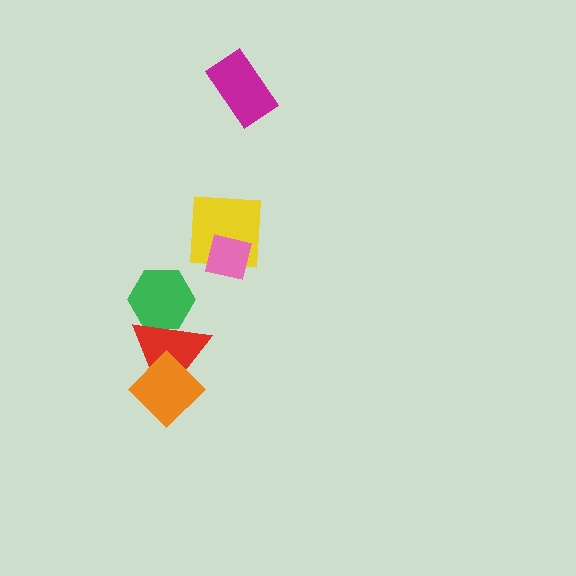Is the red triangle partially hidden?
Yes, it is partially covered by another shape.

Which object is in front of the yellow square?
The pink square is in front of the yellow square.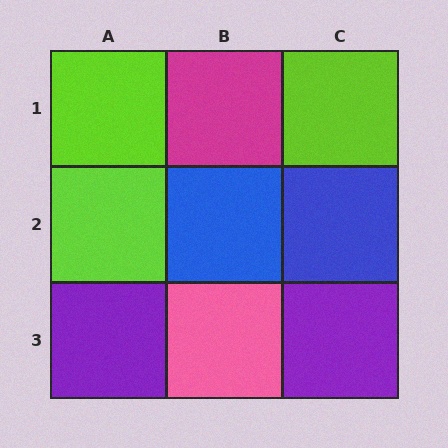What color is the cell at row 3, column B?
Pink.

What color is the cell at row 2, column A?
Lime.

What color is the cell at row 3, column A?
Purple.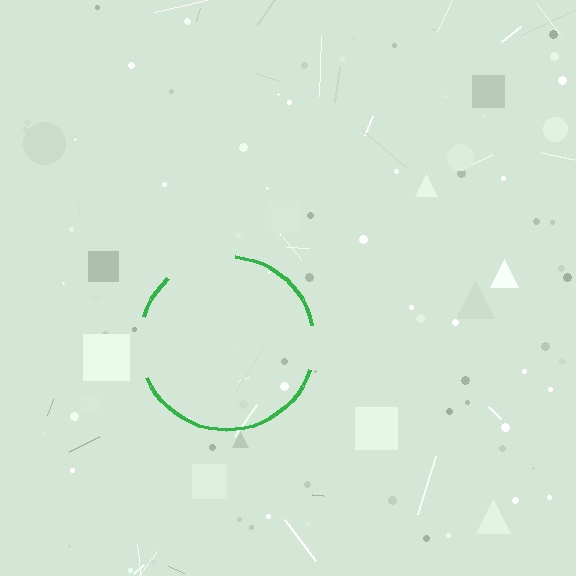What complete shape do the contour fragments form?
The contour fragments form a circle.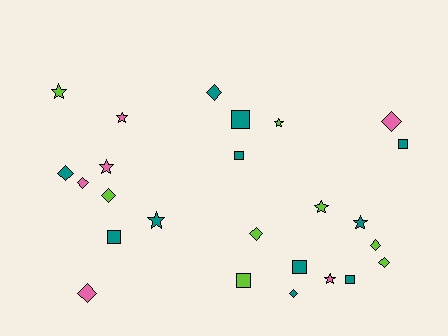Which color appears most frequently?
Teal, with 11 objects.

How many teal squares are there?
There are 6 teal squares.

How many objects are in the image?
There are 25 objects.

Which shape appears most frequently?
Diamond, with 10 objects.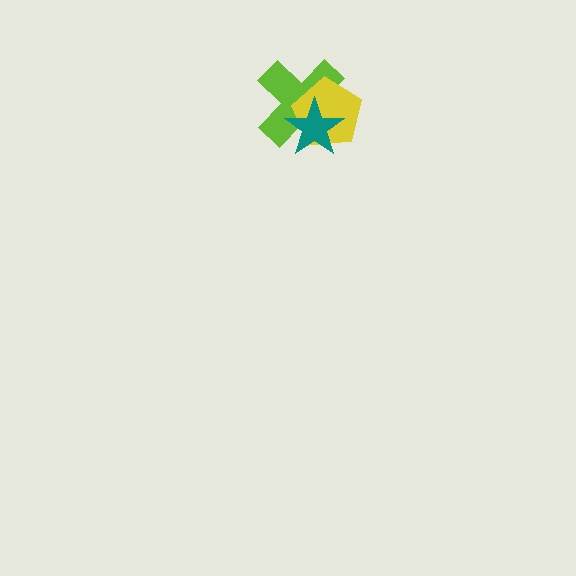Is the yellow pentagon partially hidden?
Yes, it is partially covered by another shape.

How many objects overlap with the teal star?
2 objects overlap with the teal star.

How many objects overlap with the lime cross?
2 objects overlap with the lime cross.